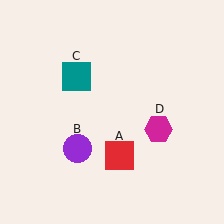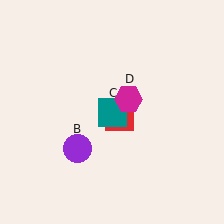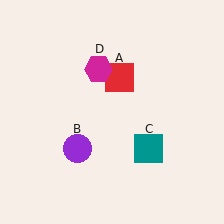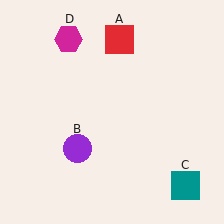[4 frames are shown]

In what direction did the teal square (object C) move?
The teal square (object C) moved down and to the right.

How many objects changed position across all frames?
3 objects changed position: red square (object A), teal square (object C), magenta hexagon (object D).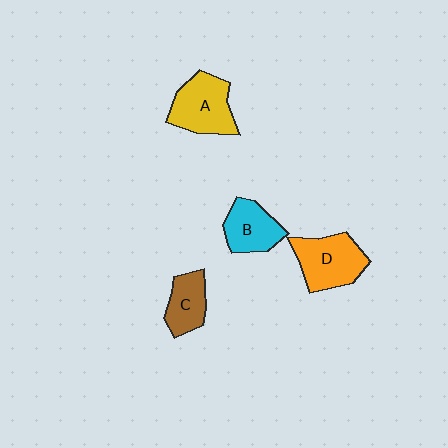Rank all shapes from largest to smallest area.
From largest to smallest: D (orange), A (yellow), B (cyan), C (brown).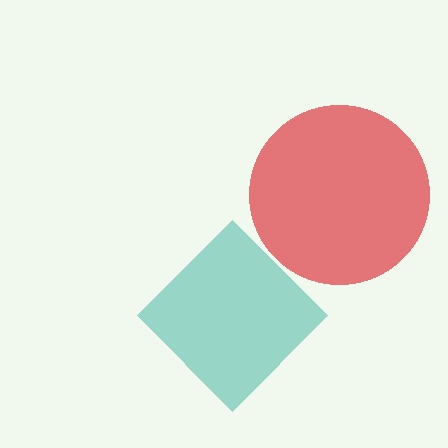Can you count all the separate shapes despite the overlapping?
Yes, there are 2 separate shapes.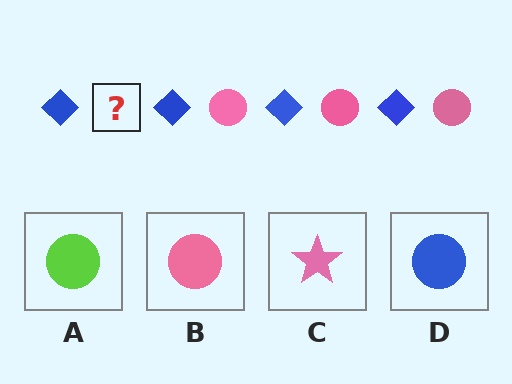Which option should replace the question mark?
Option B.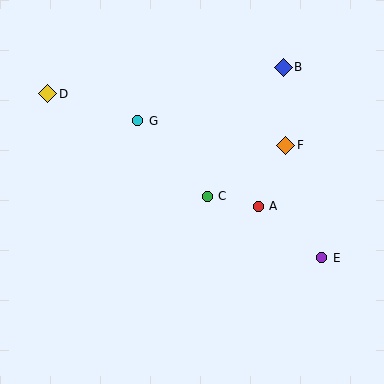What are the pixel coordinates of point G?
Point G is at (138, 121).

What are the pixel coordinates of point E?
Point E is at (322, 258).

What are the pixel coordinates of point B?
Point B is at (283, 67).